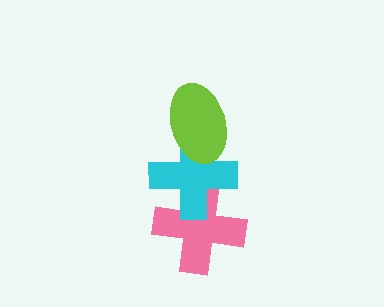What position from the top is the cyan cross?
The cyan cross is 2nd from the top.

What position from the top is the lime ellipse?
The lime ellipse is 1st from the top.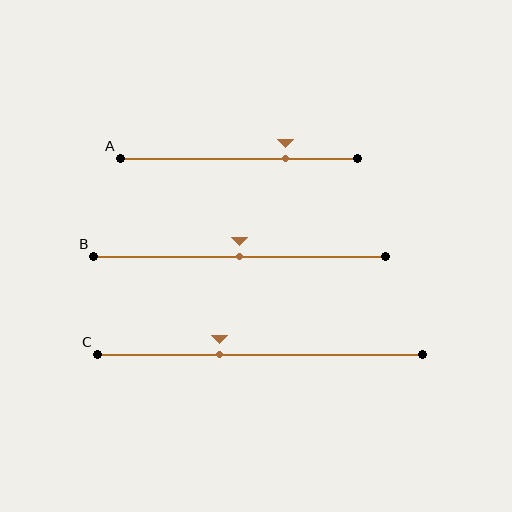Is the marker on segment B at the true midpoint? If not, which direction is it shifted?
Yes, the marker on segment B is at the true midpoint.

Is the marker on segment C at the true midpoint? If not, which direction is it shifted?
No, the marker on segment C is shifted to the left by about 12% of the segment length.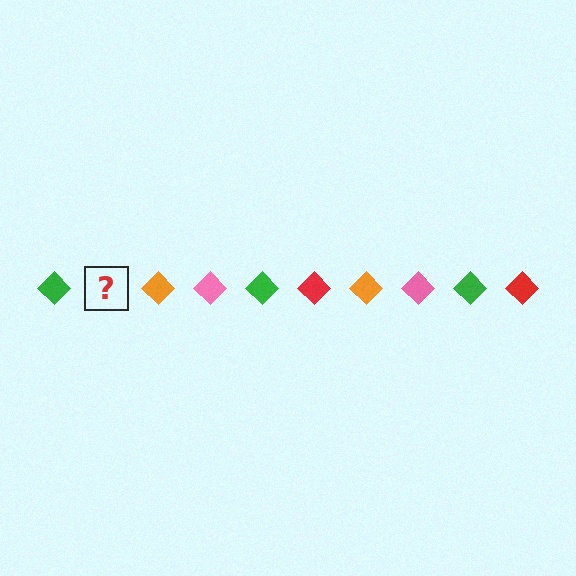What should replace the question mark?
The question mark should be replaced with a red diamond.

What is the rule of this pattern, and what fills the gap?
The rule is that the pattern cycles through green, red, orange, pink diamonds. The gap should be filled with a red diamond.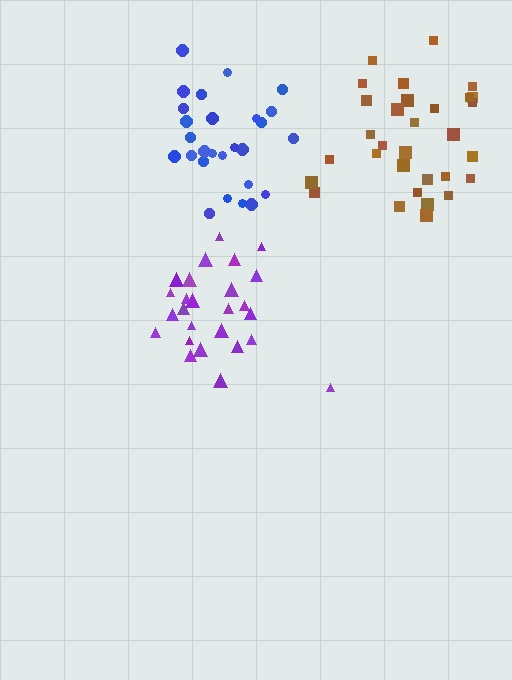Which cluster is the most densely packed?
Blue.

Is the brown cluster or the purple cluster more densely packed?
Purple.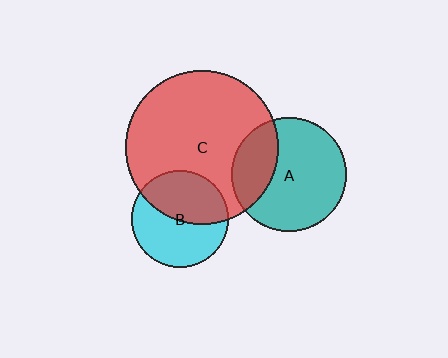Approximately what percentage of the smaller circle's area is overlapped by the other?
Approximately 30%.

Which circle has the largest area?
Circle C (red).